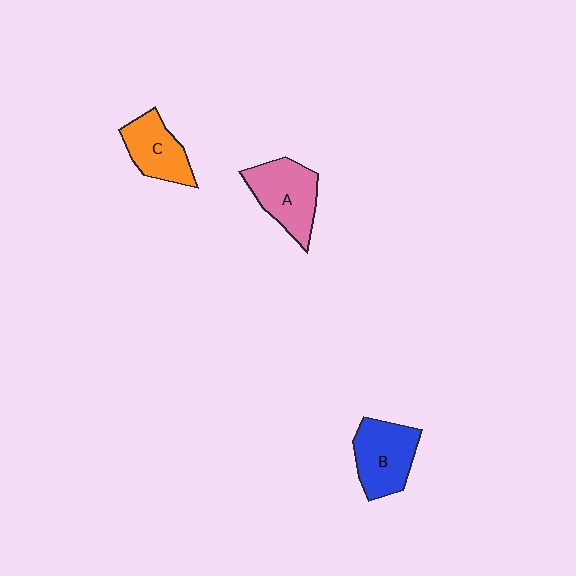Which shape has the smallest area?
Shape C (orange).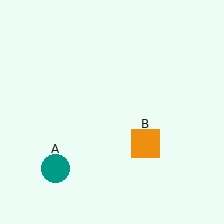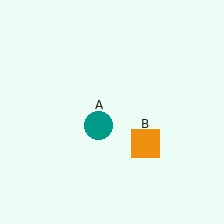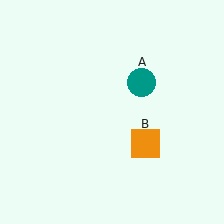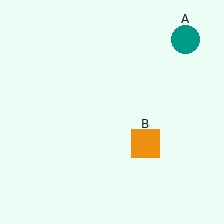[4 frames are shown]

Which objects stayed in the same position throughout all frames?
Orange square (object B) remained stationary.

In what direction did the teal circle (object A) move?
The teal circle (object A) moved up and to the right.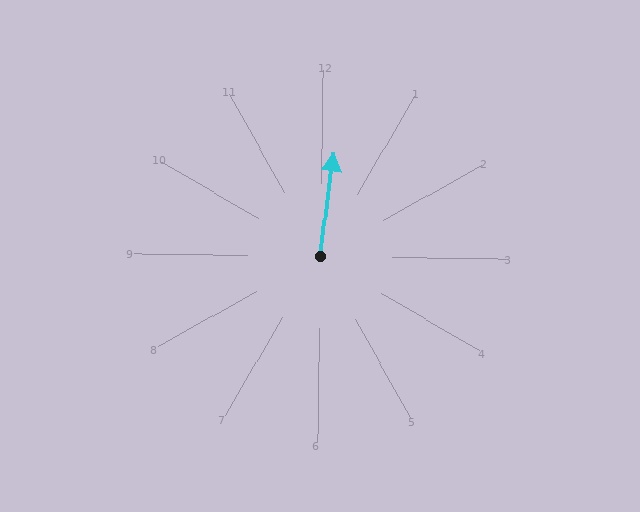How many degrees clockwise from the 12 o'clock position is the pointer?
Approximately 7 degrees.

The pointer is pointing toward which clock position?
Roughly 12 o'clock.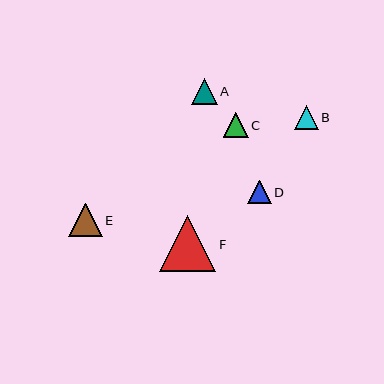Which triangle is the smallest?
Triangle B is the smallest with a size of approximately 24 pixels.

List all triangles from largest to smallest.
From largest to smallest: F, E, A, C, D, B.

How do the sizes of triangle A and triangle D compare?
Triangle A and triangle D are approximately the same size.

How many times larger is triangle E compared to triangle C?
Triangle E is approximately 1.3 times the size of triangle C.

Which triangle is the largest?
Triangle F is the largest with a size of approximately 56 pixels.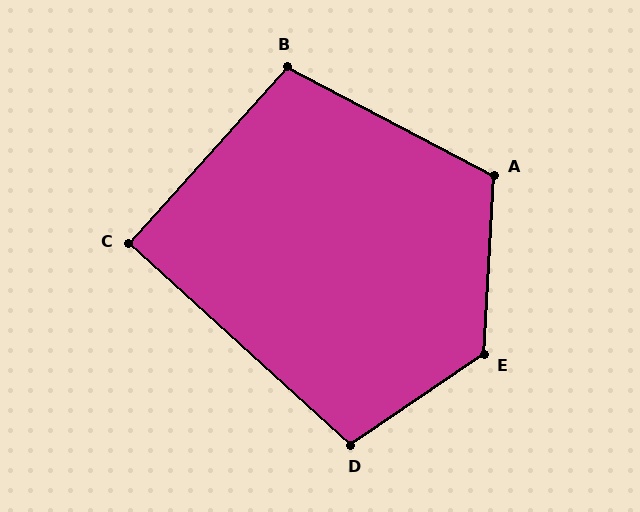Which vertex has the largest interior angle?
E, at approximately 127 degrees.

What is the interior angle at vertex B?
Approximately 104 degrees (obtuse).